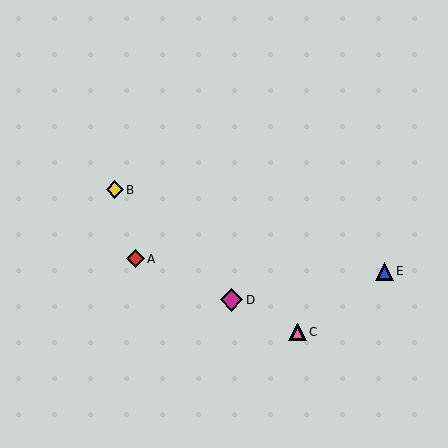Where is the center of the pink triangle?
The center of the pink triangle is at (297, 332).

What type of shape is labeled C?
Shape C is a pink triangle.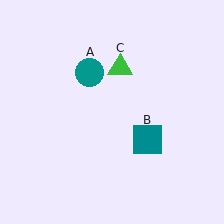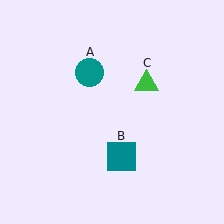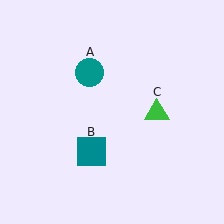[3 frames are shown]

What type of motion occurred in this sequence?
The teal square (object B), green triangle (object C) rotated clockwise around the center of the scene.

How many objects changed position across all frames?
2 objects changed position: teal square (object B), green triangle (object C).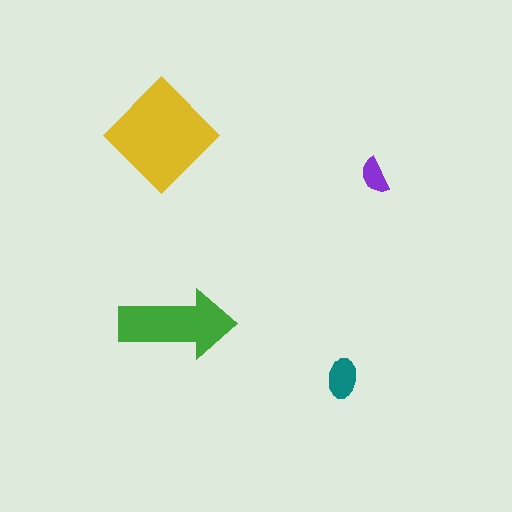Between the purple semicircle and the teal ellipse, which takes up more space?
The teal ellipse.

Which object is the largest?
The yellow diamond.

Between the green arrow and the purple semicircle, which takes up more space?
The green arrow.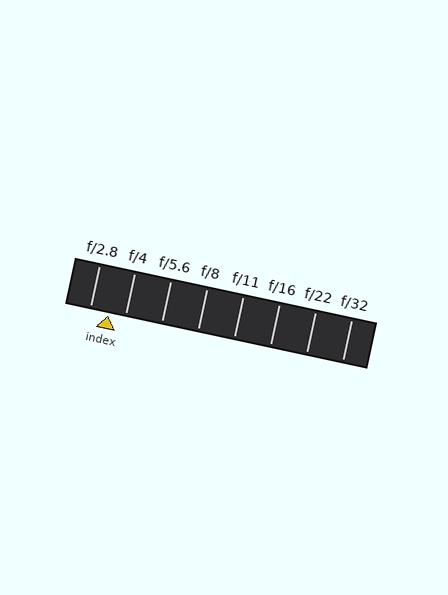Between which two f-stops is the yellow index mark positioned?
The index mark is between f/2.8 and f/4.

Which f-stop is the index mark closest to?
The index mark is closest to f/4.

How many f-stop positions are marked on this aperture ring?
There are 8 f-stop positions marked.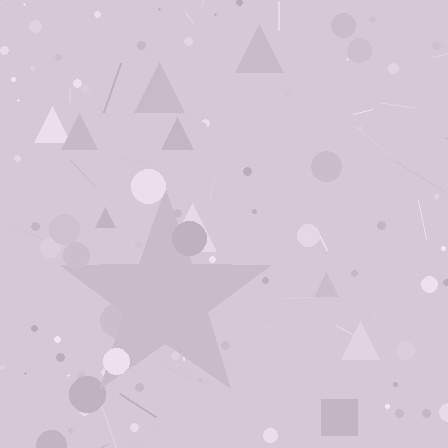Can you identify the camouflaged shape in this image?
The camouflaged shape is a star.